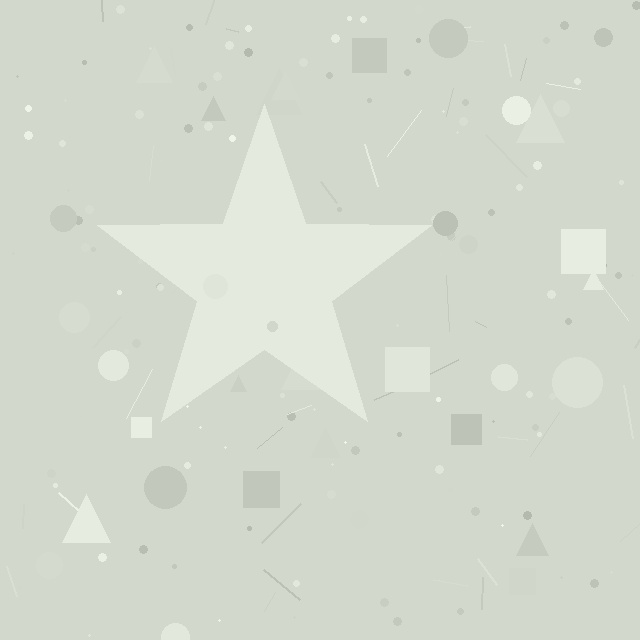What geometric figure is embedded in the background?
A star is embedded in the background.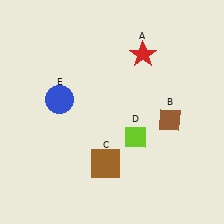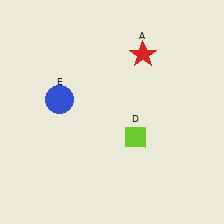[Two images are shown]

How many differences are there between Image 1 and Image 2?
There are 2 differences between the two images.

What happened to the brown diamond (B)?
The brown diamond (B) was removed in Image 2. It was in the bottom-right area of Image 1.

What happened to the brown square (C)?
The brown square (C) was removed in Image 2. It was in the bottom-left area of Image 1.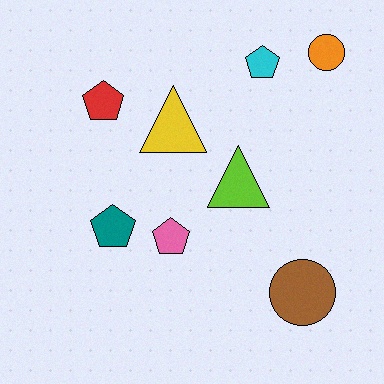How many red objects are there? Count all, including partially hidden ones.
There is 1 red object.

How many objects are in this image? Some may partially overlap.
There are 8 objects.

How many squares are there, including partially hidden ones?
There are no squares.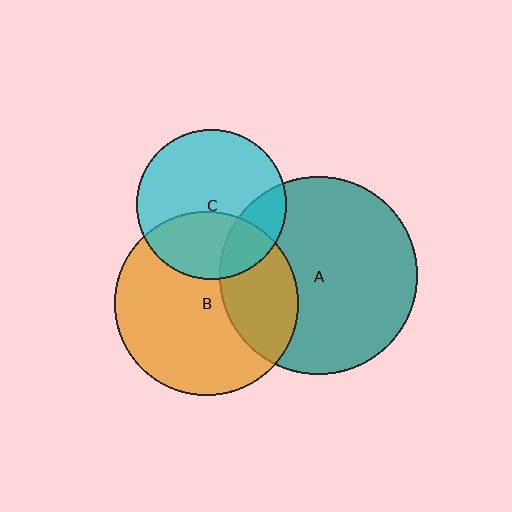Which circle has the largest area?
Circle A (teal).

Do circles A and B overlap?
Yes.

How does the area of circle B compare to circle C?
Approximately 1.5 times.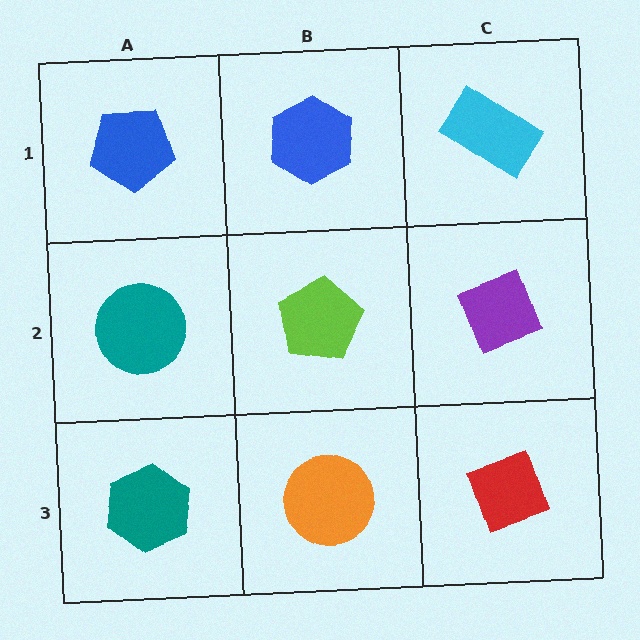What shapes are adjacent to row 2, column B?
A blue hexagon (row 1, column B), an orange circle (row 3, column B), a teal circle (row 2, column A), a purple diamond (row 2, column C).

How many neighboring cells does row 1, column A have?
2.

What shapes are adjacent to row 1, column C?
A purple diamond (row 2, column C), a blue hexagon (row 1, column B).